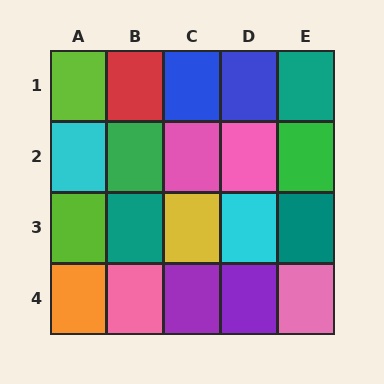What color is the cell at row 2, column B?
Green.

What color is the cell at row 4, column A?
Orange.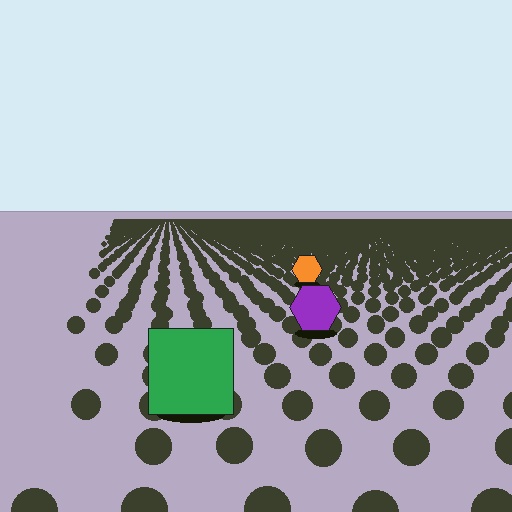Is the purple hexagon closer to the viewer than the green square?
No. The green square is closer — you can tell from the texture gradient: the ground texture is coarser near it.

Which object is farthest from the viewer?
The orange hexagon is farthest from the viewer. It appears smaller and the ground texture around it is denser.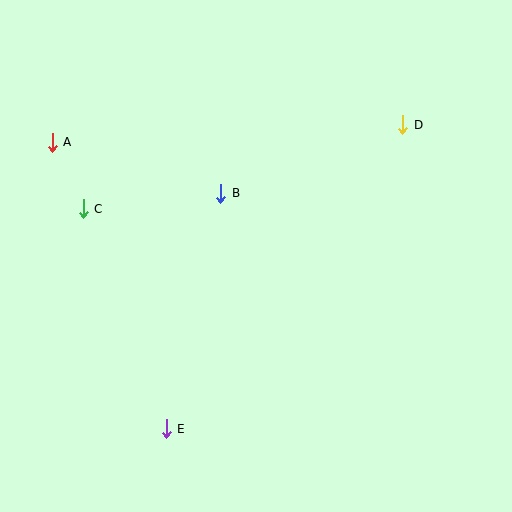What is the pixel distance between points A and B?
The distance between A and B is 176 pixels.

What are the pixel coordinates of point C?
Point C is at (83, 209).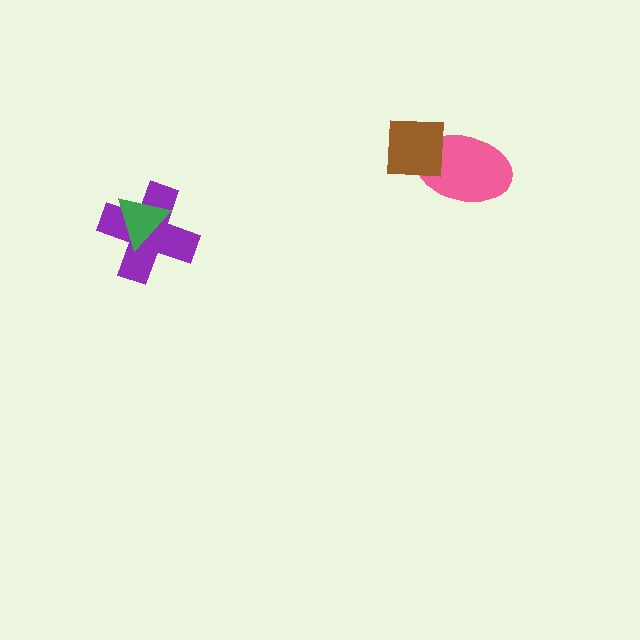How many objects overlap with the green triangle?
1 object overlaps with the green triangle.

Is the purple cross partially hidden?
Yes, it is partially covered by another shape.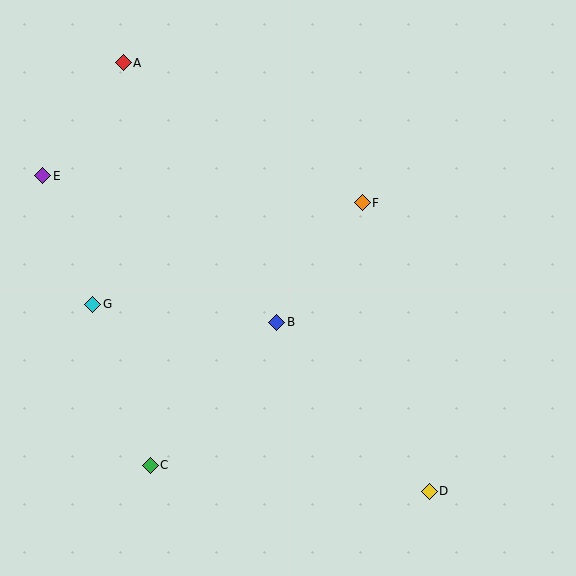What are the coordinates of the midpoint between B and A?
The midpoint between B and A is at (200, 192).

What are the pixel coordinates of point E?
Point E is at (43, 176).